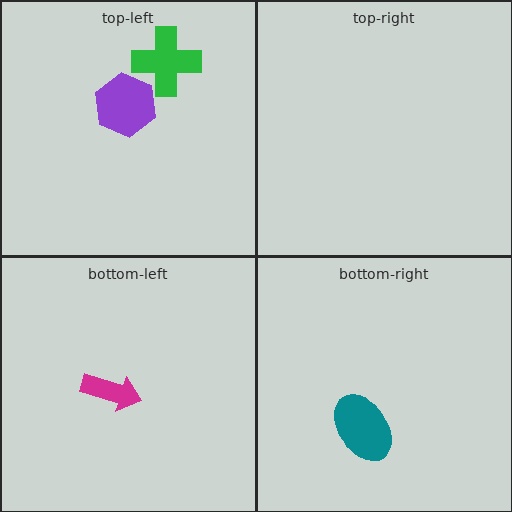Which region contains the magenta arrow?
The bottom-left region.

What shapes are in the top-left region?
The green cross, the purple hexagon.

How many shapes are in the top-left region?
2.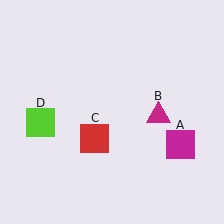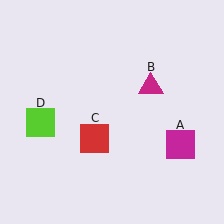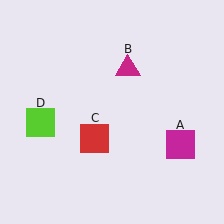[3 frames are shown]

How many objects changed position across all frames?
1 object changed position: magenta triangle (object B).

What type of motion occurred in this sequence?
The magenta triangle (object B) rotated counterclockwise around the center of the scene.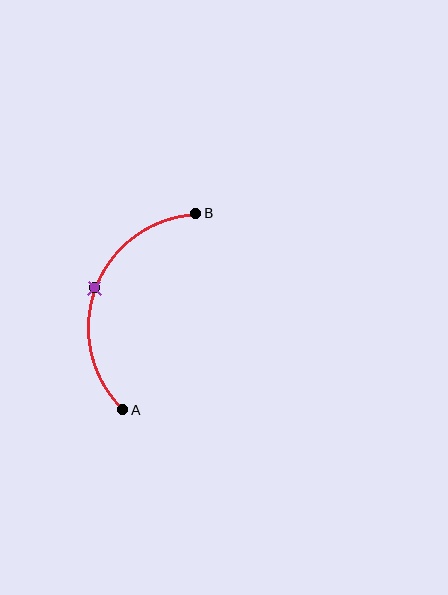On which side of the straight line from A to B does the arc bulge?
The arc bulges to the left of the straight line connecting A and B.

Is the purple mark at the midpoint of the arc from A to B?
Yes. The purple mark lies on the arc at equal arc-length from both A and B — it is the arc midpoint.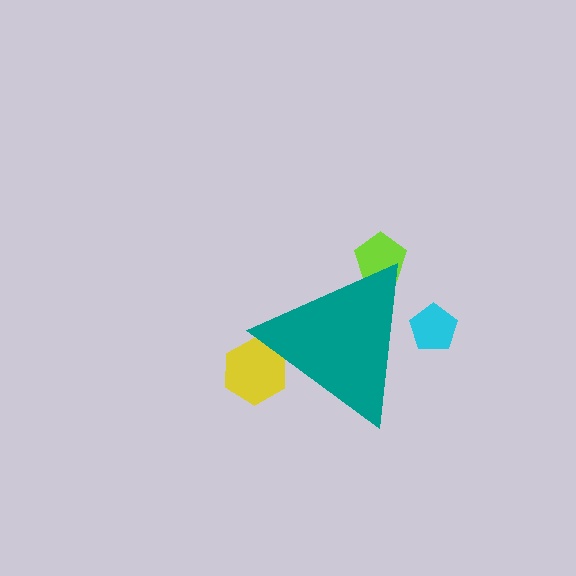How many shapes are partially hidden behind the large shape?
3 shapes are partially hidden.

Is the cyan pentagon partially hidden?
Yes, the cyan pentagon is partially hidden behind the teal triangle.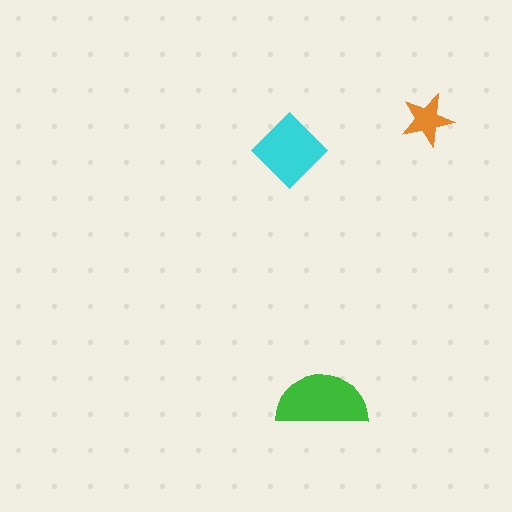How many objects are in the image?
There are 3 objects in the image.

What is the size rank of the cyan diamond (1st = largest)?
2nd.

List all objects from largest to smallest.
The green semicircle, the cyan diamond, the orange star.